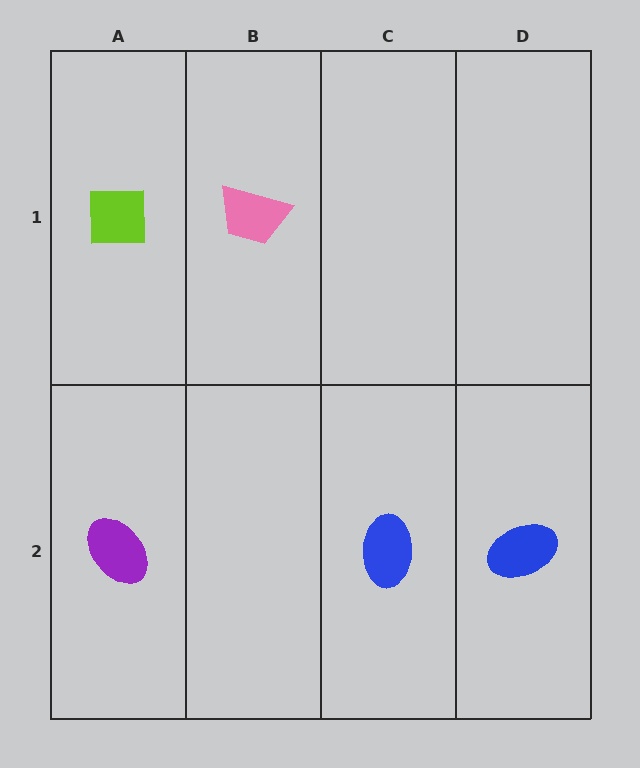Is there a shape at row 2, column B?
No, that cell is empty.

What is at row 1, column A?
A lime square.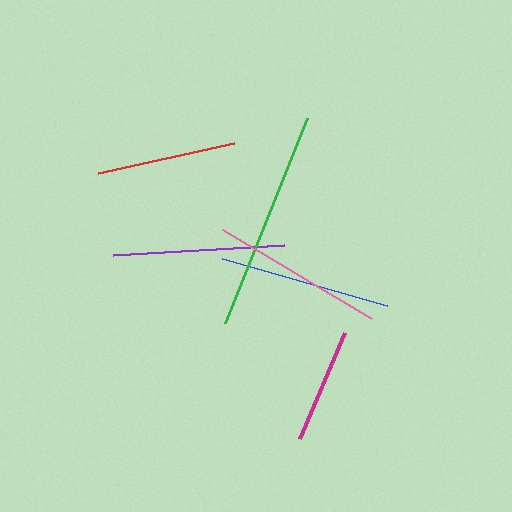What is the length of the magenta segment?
The magenta segment is approximately 116 pixels long.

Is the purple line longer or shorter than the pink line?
The pink line is longer than the purple line.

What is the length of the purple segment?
The purple segment is approximately 171 pixels long.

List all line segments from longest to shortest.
From longest to shortest: green, pink, blue, purple, red, magenta.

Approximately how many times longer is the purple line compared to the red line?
The purple line is approximately 1.2 times the length of the red line.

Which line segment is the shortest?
The magenta line is the shortest at approximately 116 pixels.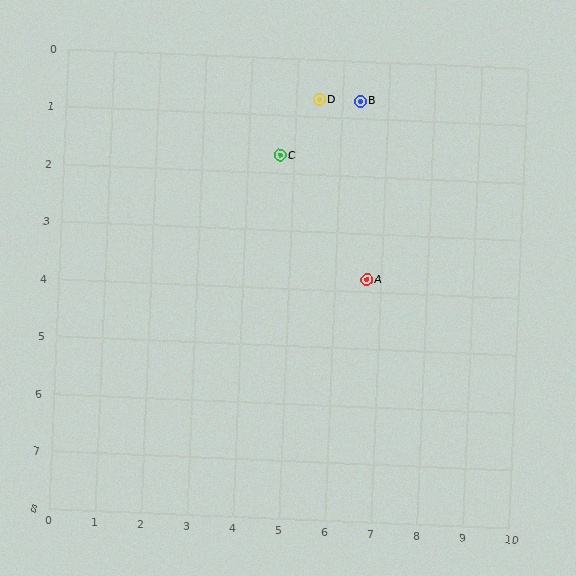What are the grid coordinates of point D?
Point D is at approximately (5.5, 0.7).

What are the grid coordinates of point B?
Point B is at approximately (6.4, 0.7).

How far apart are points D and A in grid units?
Points D and A are about 3.3 grid units apart.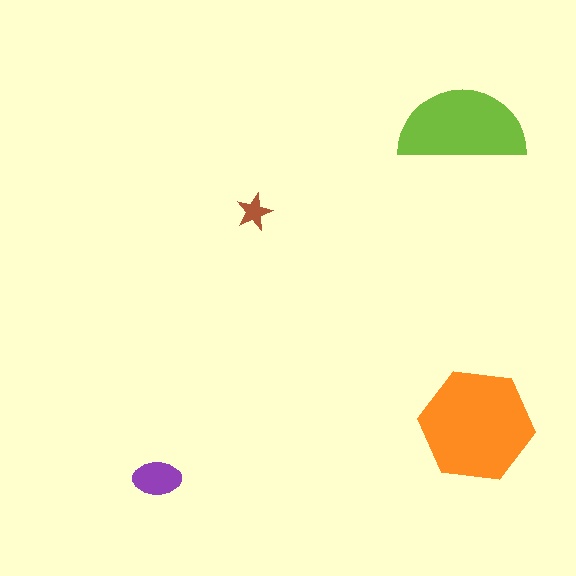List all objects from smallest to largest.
The brown star, the purple ellipse, the lime semicircle, the orange hexagon.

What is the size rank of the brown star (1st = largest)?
4th.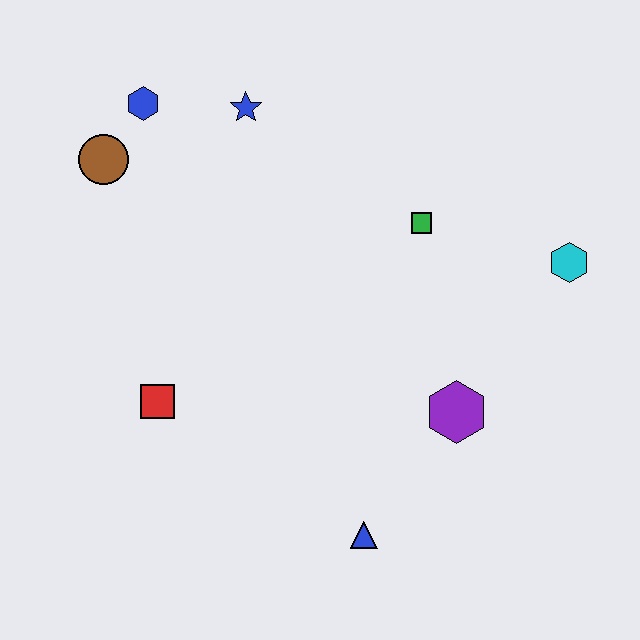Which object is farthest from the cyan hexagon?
The brown circle is farthest from the cyan hexagon.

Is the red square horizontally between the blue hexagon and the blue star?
Yes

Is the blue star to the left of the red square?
No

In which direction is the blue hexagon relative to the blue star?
The blue hexagon is to the left of the blue star.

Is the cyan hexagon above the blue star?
No